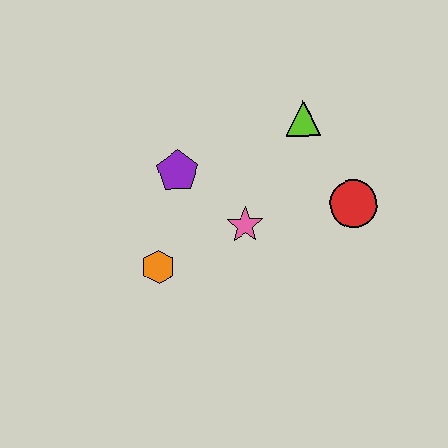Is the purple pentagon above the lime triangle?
No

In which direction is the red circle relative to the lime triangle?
The red circle is below the lime triangle.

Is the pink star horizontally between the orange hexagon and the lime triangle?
Yes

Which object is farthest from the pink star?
The lime triangle is farthest from the pink star.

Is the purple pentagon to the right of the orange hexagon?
Yes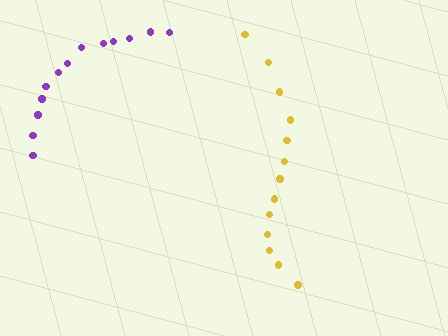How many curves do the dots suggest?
There are 2 distinct paths.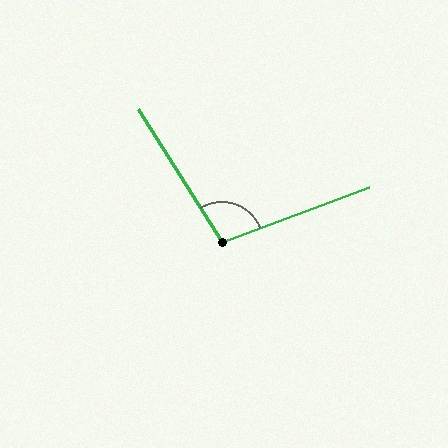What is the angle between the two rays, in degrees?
Approximately 101 degrees.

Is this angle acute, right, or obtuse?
It is obtuse.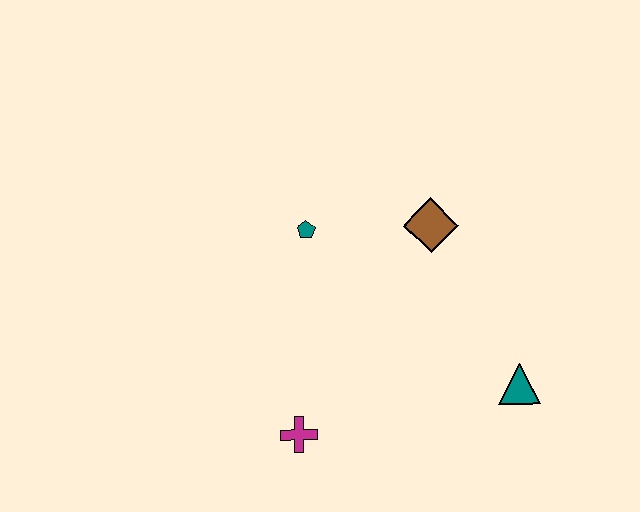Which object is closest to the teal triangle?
The brown diamond is closest to the teal triangle.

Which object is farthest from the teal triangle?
The teal pentagon is farthest from the teal triangle.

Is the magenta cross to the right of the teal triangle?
No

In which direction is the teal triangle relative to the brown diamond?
The teal triangle is below the brown diamond.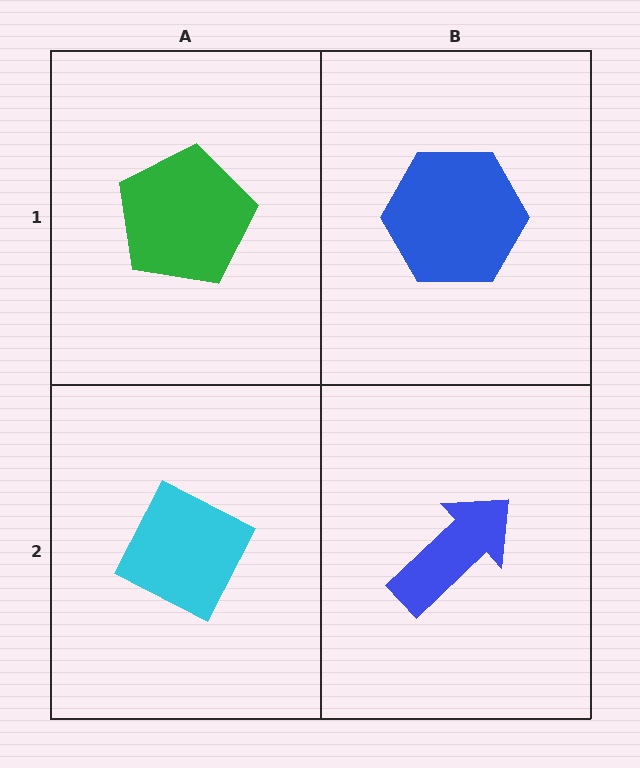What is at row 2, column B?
A blue arrow.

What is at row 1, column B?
A blue hexagon.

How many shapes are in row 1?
2 shapes.